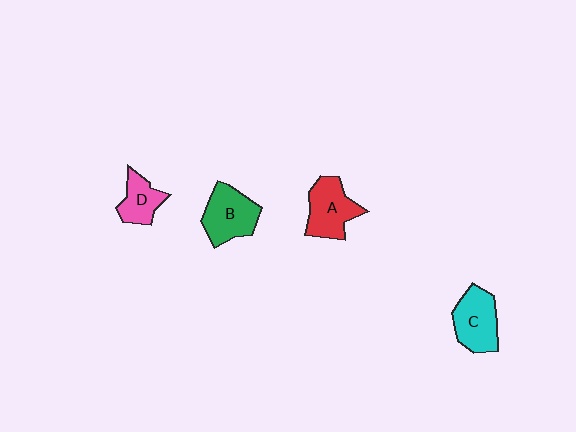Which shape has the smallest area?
Shape D (pink).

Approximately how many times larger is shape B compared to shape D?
Approximately 1.5 times.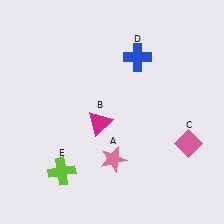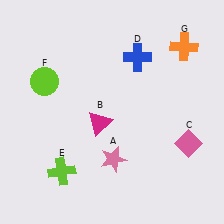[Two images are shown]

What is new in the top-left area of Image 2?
A lime circle (F) was added in the top-left area of Image 2.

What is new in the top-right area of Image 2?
An orange cross (G) was added in the top-right area of Image 2.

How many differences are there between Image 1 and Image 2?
There are 2 differences between the two images.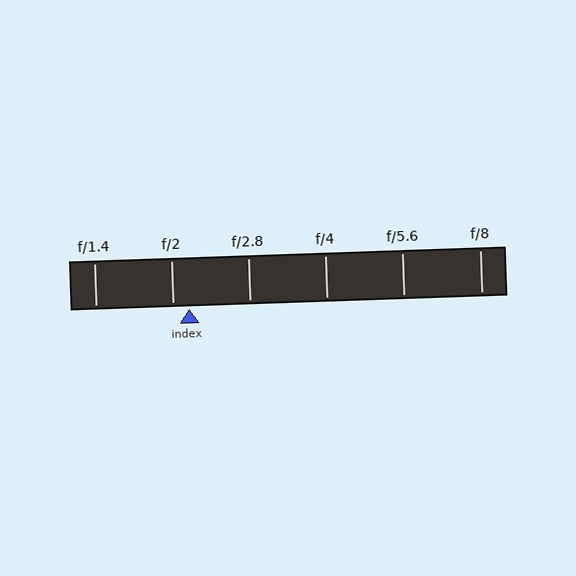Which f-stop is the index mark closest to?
The index mark is closest to f/2.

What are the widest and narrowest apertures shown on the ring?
The widest aperture shown is f/1.4 and the narrowest is f/8.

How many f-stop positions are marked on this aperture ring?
There are 6 f-stop positions marked.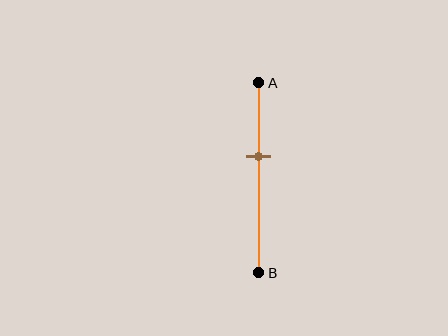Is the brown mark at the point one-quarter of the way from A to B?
No, the mark is at about 40% from A, not at the 25% one-quarter point.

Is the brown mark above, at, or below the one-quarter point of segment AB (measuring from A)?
The brown mark is below the one-quarter point of segment AB.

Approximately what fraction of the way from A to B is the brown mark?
The brown mark is approximately 40% of the way from A to B.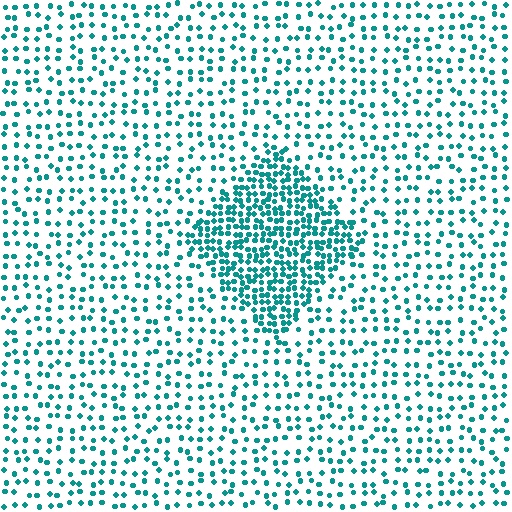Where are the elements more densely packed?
The elements are more densely packed inside the diamond boundary.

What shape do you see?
I see a diamond.